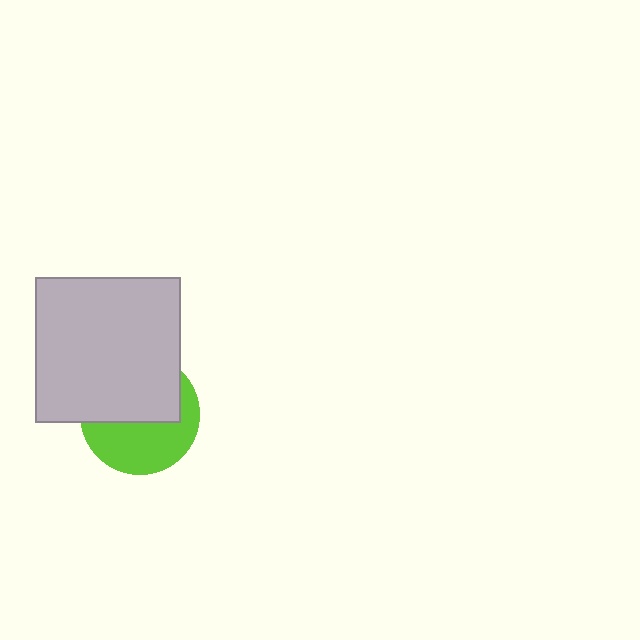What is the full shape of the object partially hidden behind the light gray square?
The partially hidden object is a lime circle.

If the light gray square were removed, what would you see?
You would see the complete lime circle.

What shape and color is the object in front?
The object in front is a light gray square.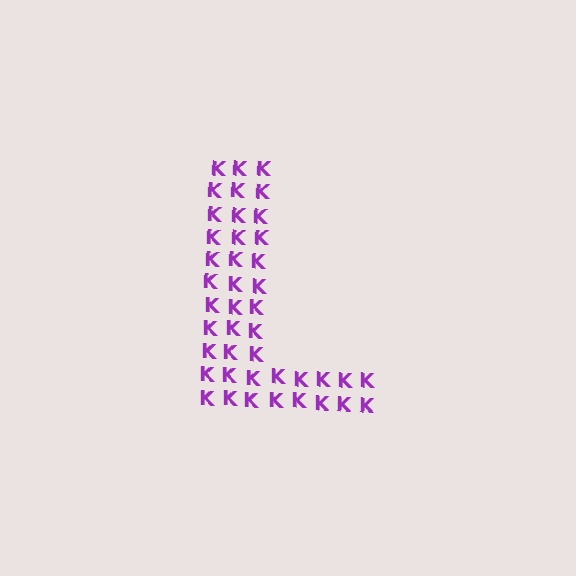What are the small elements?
The small elements are letter K's.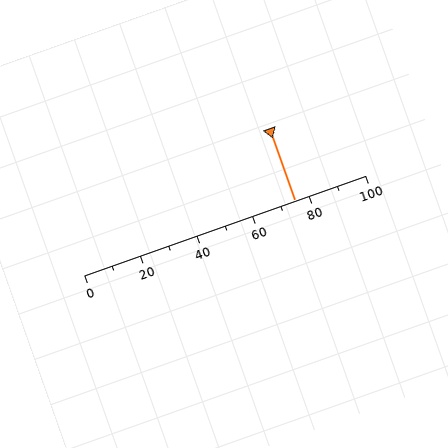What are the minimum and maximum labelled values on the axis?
The axis runs from 0 to 100.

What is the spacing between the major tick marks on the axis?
The major ticks are spaced 20 apart.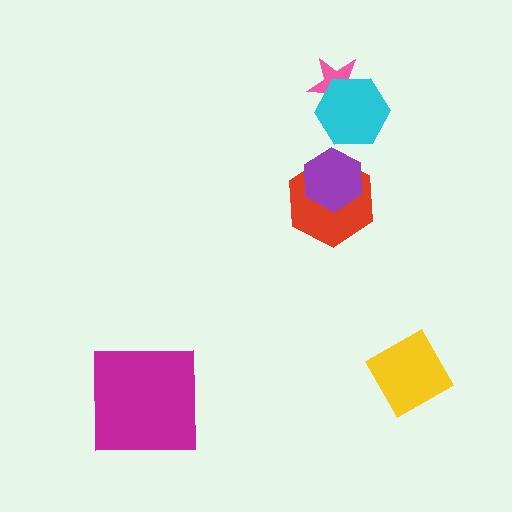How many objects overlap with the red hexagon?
1 object overlaps with the red hexagon.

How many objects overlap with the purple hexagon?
1 object overlaps with the purple hexagon.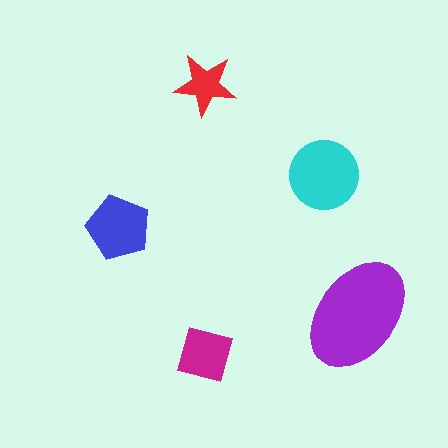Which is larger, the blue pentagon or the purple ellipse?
The purple ellipse.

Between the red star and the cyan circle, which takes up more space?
The cyan circle.